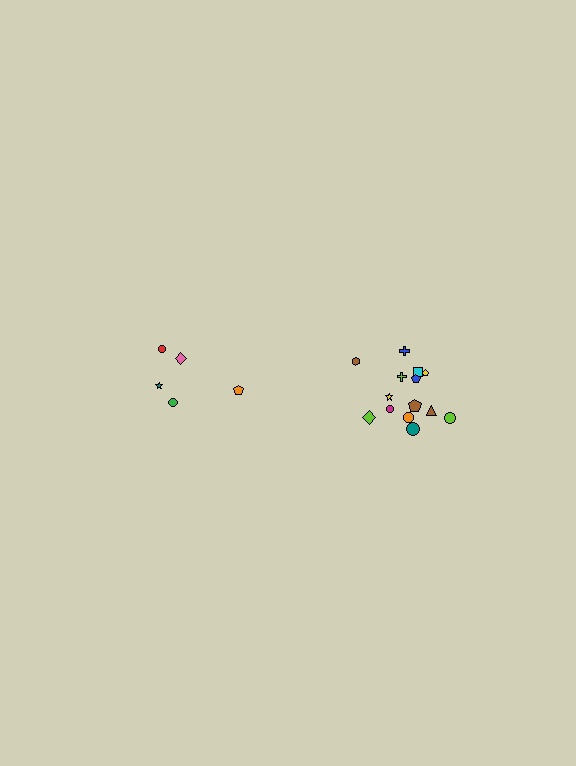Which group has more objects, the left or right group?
The right group.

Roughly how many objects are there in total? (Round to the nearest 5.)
Roughly 20 objects in total.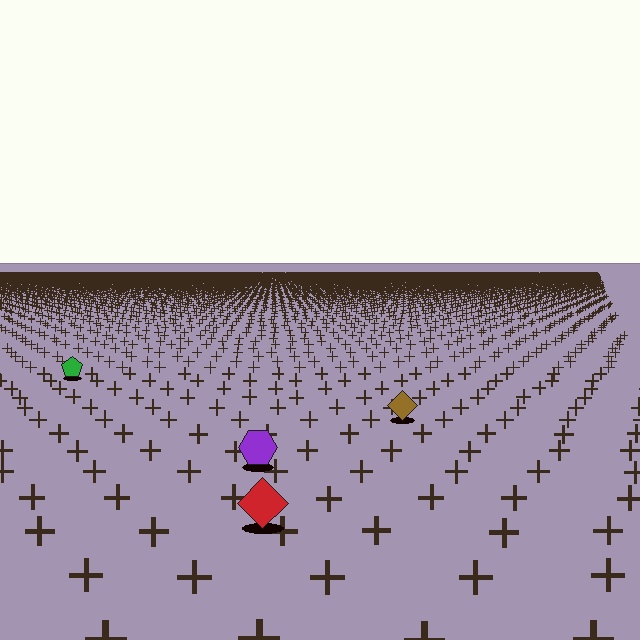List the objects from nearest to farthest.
From nearest to farthest: the red diamond, the purple hexagon, the brown diamond, the green pentagon.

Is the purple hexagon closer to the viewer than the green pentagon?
Yes. The purple hexagon is closer — you can tell from the texture gradient: the ground texture is coarser near it.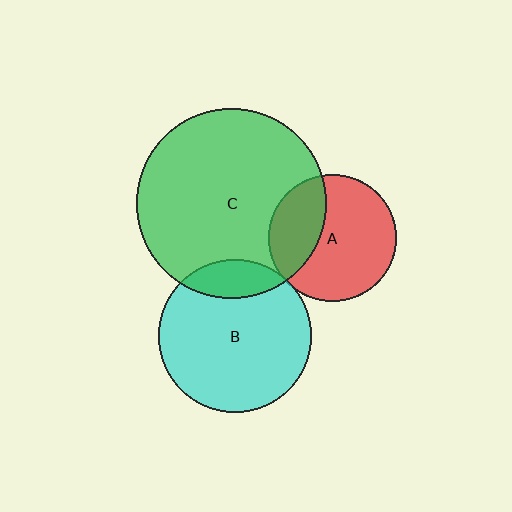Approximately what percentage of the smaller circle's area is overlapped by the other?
Approximately 15%.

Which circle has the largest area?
Circle C (green).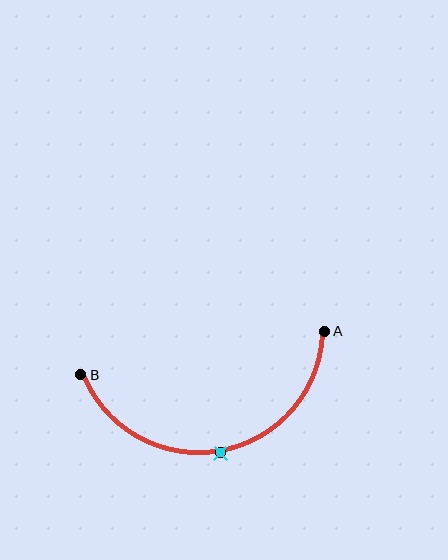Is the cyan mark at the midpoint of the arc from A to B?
Yes. The cyan mark lies on the arc at equal arc-length from both A and B — it is the arc midpoint.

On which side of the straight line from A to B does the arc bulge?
The arc bulges below the straight line connecting A and B.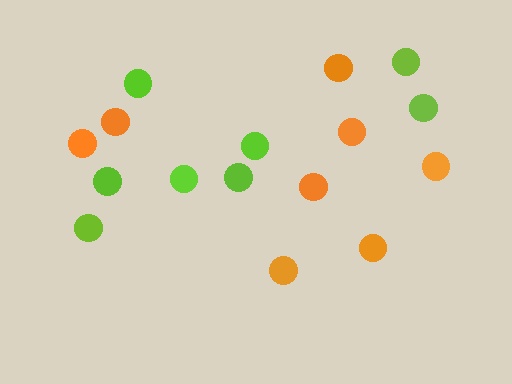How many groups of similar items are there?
There are 2 groups: one group of lime circles (8) and one group of orange circles (8).